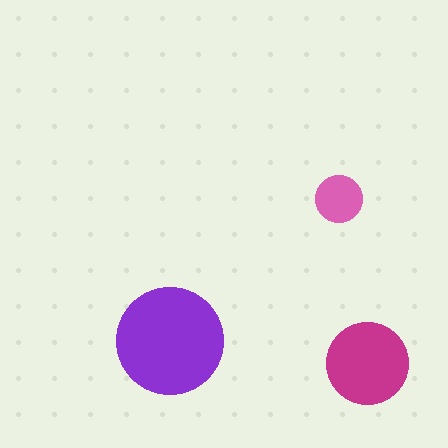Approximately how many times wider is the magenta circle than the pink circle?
About 1.5 times wider.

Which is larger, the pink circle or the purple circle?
The purple one.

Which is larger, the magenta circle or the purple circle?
The purple one.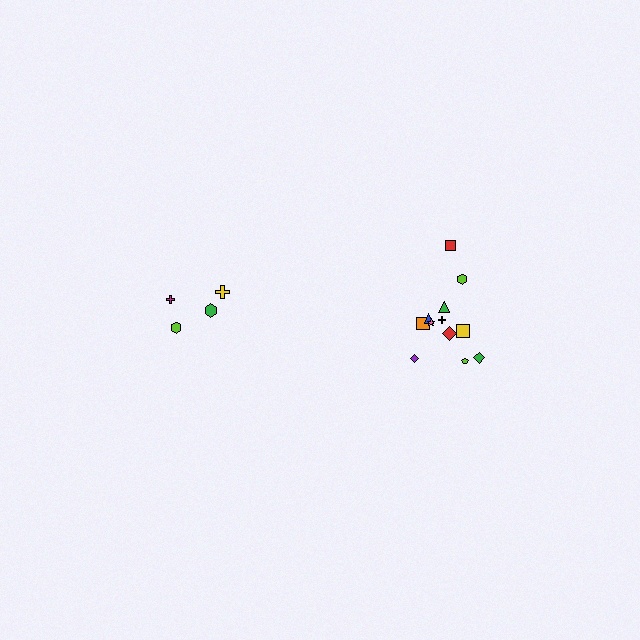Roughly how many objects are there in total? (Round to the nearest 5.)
Roughly 15 objects in total.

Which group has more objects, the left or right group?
The right group.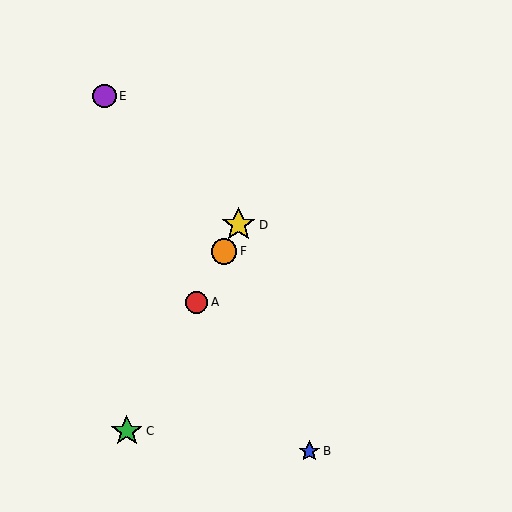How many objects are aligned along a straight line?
4 objects (A, C, D, F) are aligned along a straight line.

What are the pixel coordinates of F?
Object F is at (224, 251).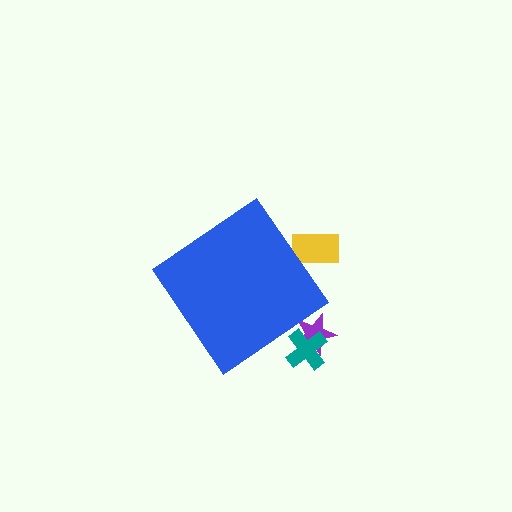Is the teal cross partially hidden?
Yes, the teal cross is partially hidden behind the blue diamond.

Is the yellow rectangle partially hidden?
Yes, the yellow rectangle is partially hidden behind the blue diamond.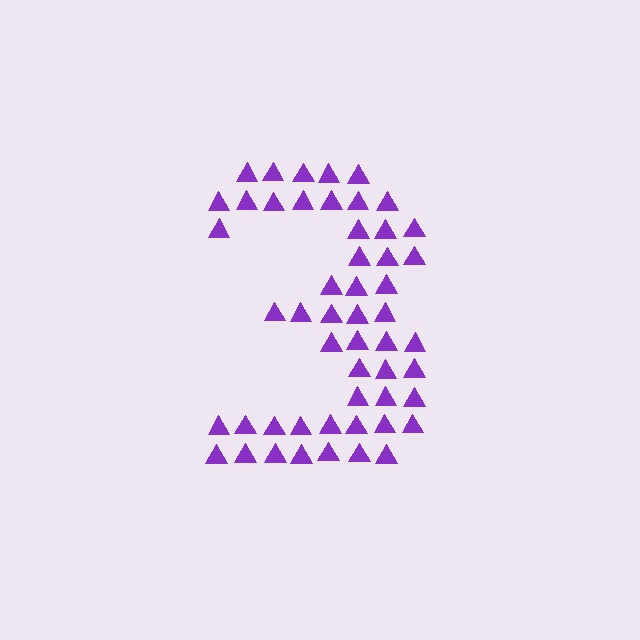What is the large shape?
The large shape is the digit 3.